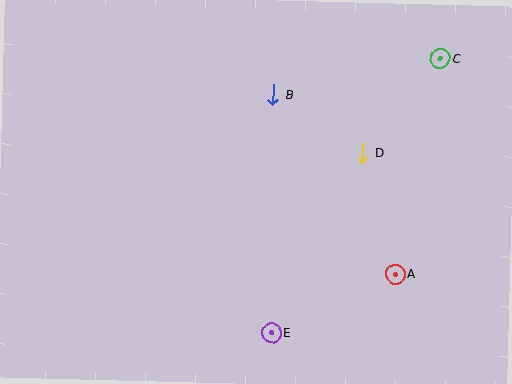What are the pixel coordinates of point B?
Point B is at (273, 95).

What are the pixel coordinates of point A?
Point A is at (395, 274).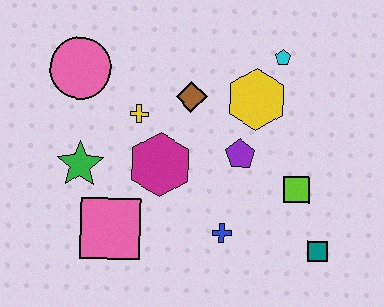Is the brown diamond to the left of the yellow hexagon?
Yes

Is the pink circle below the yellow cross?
No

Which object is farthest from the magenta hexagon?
The teal square is farthest from the magenta hexagon.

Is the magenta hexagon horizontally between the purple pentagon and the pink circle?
Yes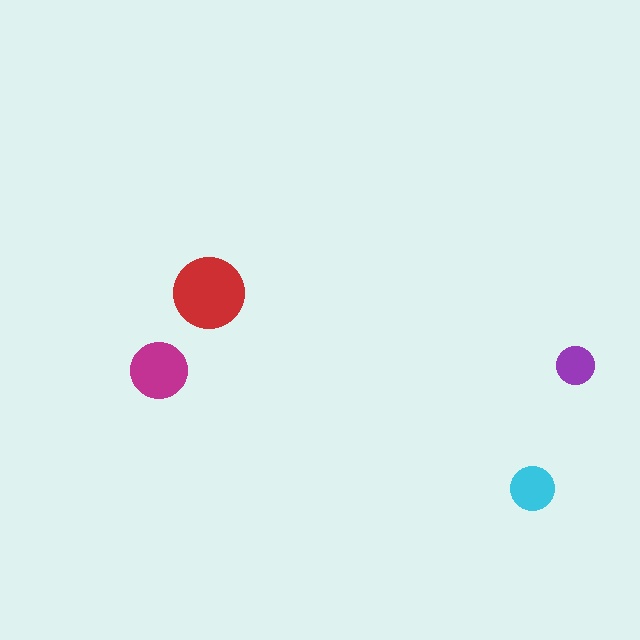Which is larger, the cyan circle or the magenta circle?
The magenta one.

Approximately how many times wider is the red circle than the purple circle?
About 2 times wider.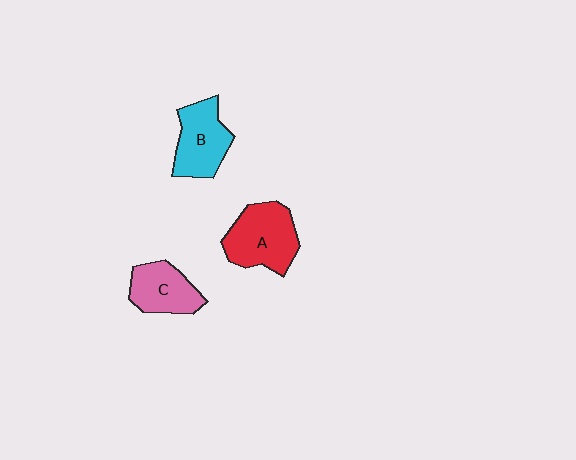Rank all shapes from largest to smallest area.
From largest to smallest: A (red), B (cyan), C (pink).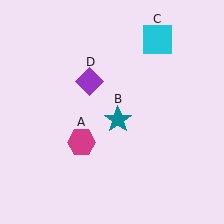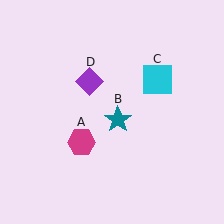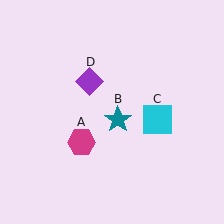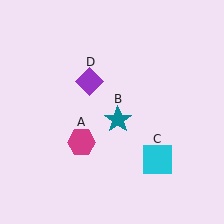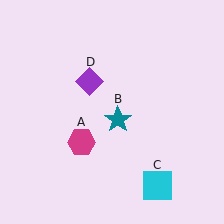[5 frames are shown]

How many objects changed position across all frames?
1 object changed position: cyan square (object C).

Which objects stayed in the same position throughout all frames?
Magenta hexagon (object A) and teal star (object B) and purple diamond (object D) remained stationary.